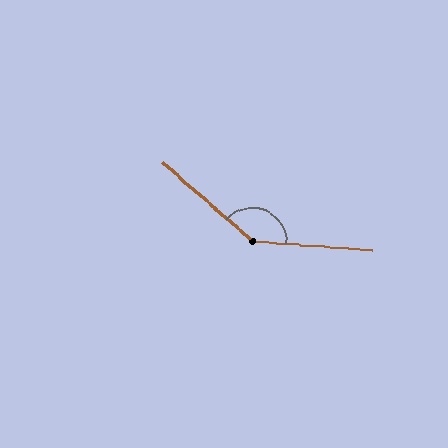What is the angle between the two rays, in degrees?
Approximately 143 degrees.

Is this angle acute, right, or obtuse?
It is obtuse.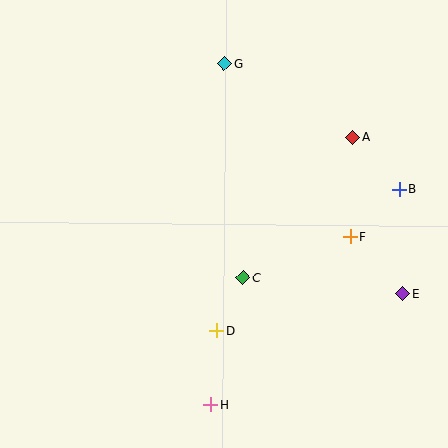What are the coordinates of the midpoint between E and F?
The midpoint between E and F is at (377, 265).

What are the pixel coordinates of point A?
Point A is at (353, 137).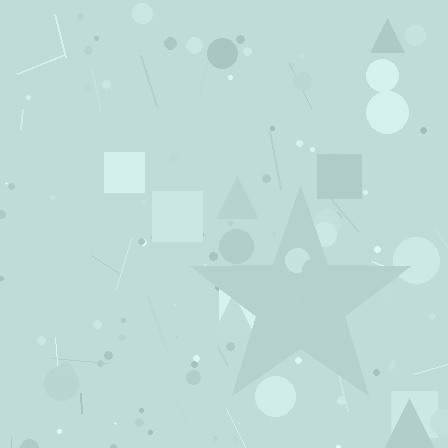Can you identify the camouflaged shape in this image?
The camouflaged shape is a star.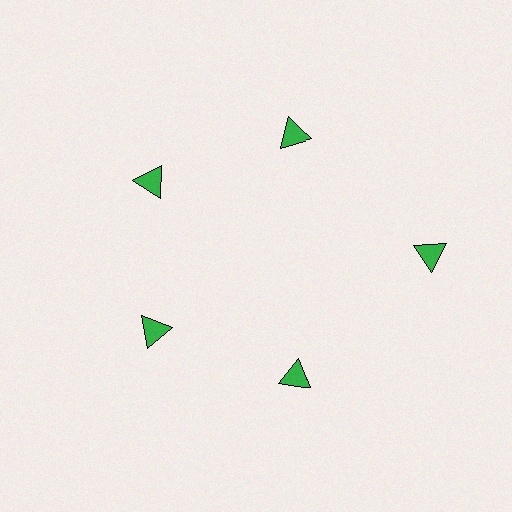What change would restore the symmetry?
The symmetry would be restored by moving it inward, back onto the ring so that all 5 triangles sit at equal angles and equal distance from the center.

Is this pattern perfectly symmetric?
No. The 5 green triangles are arranged in a ring, but one element near the 3 o'clock position is pushed outward from the center, breaking the 5-fold rotational symmetry.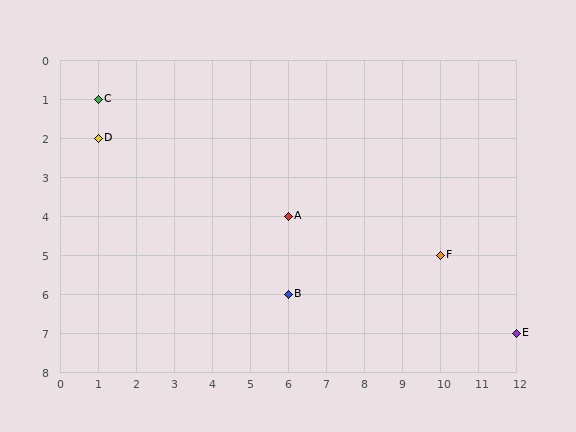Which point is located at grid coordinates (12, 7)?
Point E is at (12, 7).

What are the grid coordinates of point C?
Point C is at grid coordinates (1, 1).